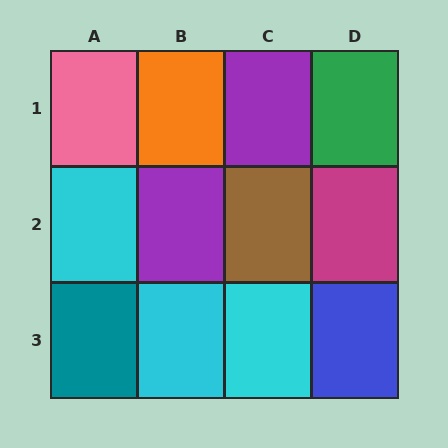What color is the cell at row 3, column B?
Cyan.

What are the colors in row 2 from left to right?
Cyan, purple, brown, magenta.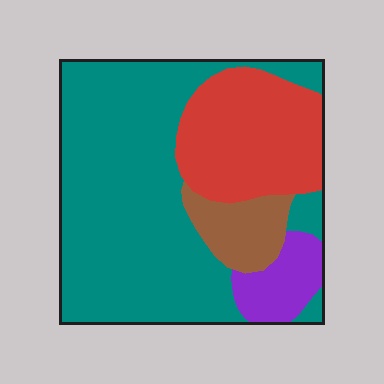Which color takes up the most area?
Teal, at roughly 60%.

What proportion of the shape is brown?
Brown covers roughly 10% of the shape.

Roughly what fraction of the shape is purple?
Purple takes up about one tenth (1/10) of the shape.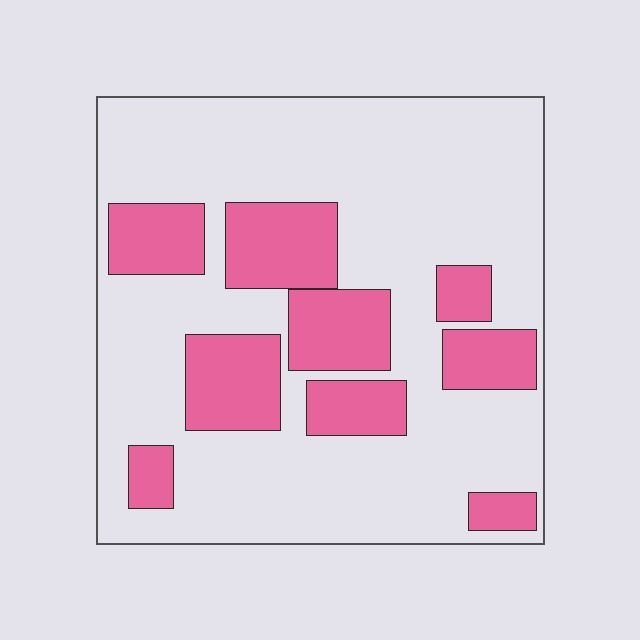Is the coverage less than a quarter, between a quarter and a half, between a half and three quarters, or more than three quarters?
Between a quarter and a half.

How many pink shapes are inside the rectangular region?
9.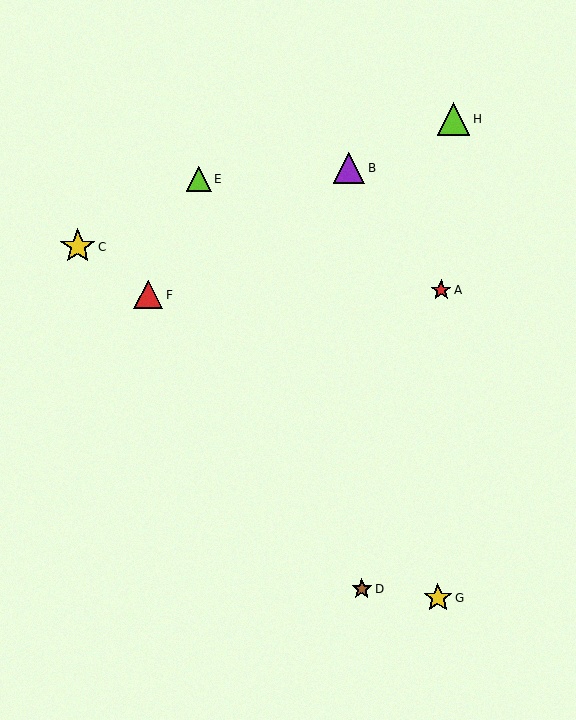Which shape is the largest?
The yellow star (labeled C) is the largest.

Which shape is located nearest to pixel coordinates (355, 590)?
The brown star (labeled D) at (362, 589) is nearest to that location.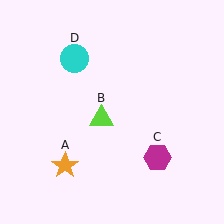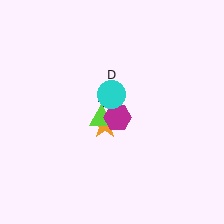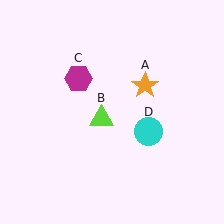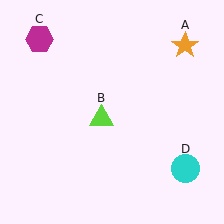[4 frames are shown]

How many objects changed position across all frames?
3 objects changed position: orange star (object A), magenta hexagon (object C), cyan circle (object D).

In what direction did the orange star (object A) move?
The orange star (object A) moved up and to the right.